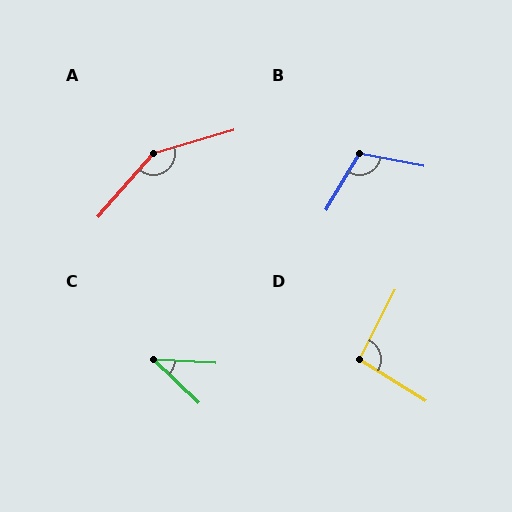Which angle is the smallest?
C, at approximately 40 degrees.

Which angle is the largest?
A, at approximately 147 degrees.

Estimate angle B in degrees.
Approximately 110 degrees.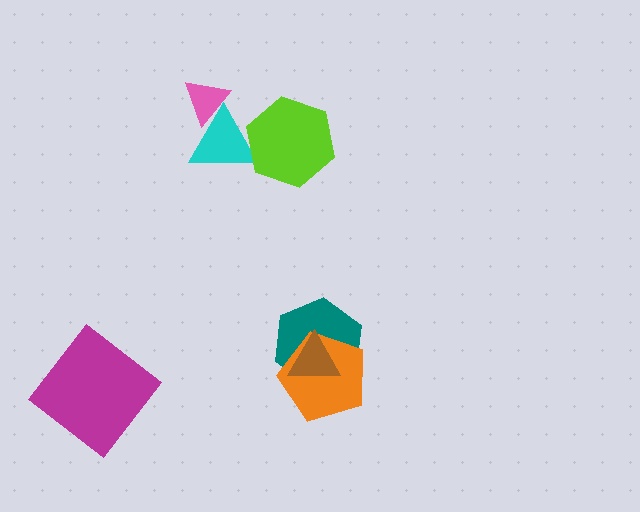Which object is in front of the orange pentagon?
The brown triangle is in front of the orange pentagon.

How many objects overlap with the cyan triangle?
2 objects overlap with the cyan triangle.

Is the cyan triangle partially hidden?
Yes, it is partially covered by another shape.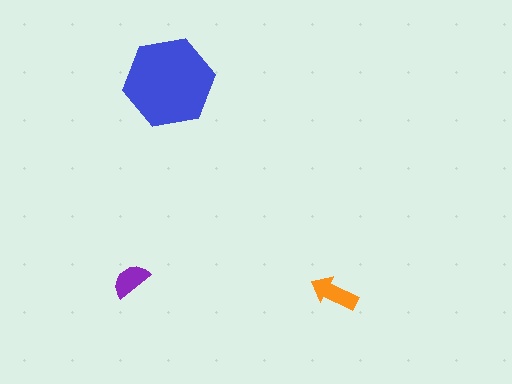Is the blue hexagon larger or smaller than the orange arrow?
Larger.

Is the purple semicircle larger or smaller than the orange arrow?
Smaller.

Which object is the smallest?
The purple semicircle.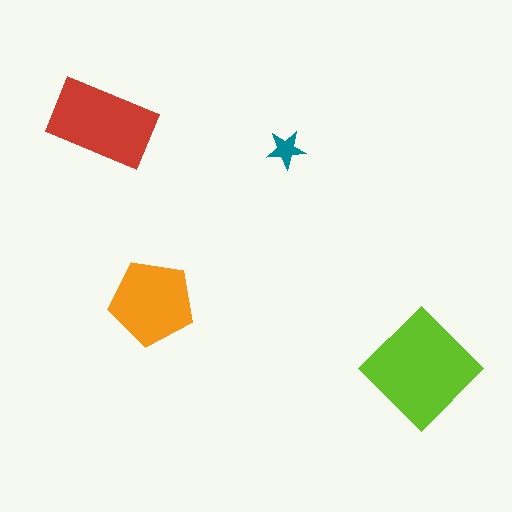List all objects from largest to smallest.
The lime diamond, the red rectangle, the orange pentagon, the teal star.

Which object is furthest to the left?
The red rectangle is leftmost.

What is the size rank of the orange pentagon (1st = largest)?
3rd.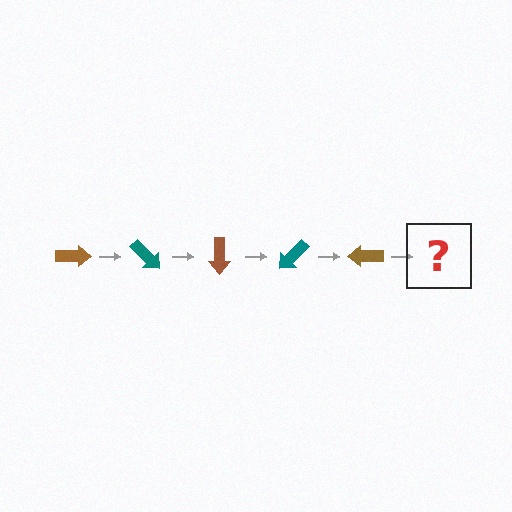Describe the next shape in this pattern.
It should be a teal arrow, rotated 225 degrees from the start.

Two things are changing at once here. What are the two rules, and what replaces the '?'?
The two rules are that it rotates 45 degrees each step and the color cycles through brown and teal. The '?' should be a teal arrow, rotated 225 degrees from the start.